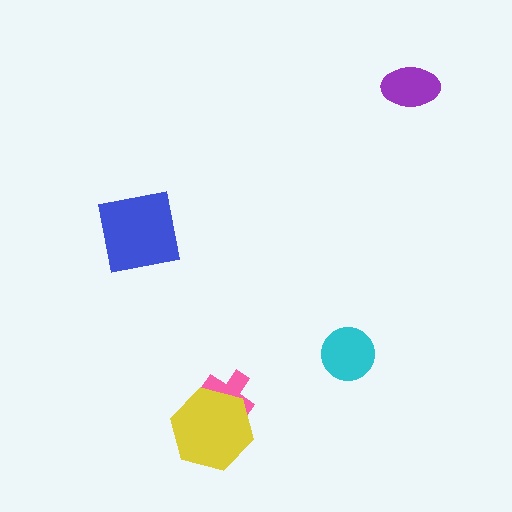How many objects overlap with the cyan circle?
0 objects overlap with the cyan circle.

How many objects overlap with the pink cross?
1 object overlaps with the pink cross.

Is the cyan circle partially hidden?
No, no other shape covers it.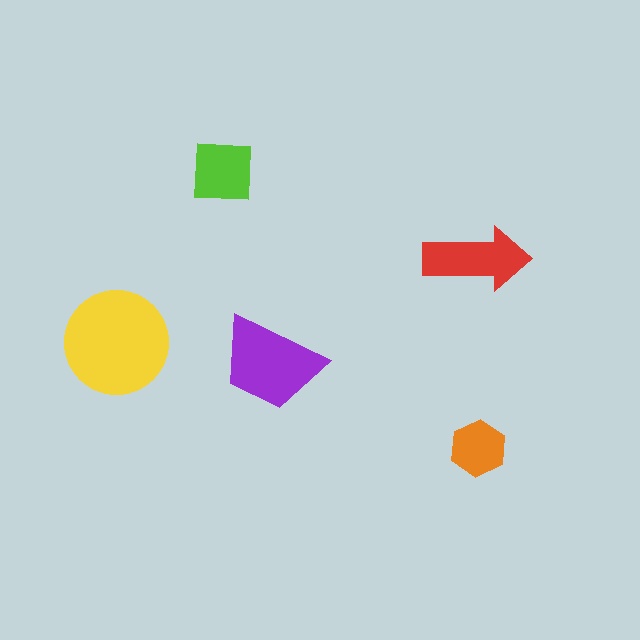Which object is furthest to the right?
The orange hexagon is rightmost.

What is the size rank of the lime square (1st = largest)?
4th.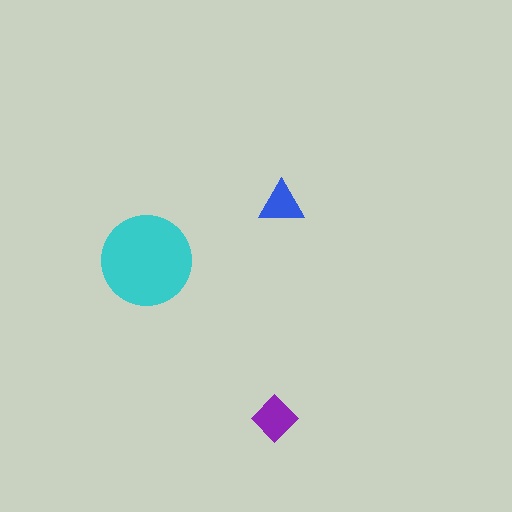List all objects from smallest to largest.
The blue triangle, the purple diamond, the cyan circle.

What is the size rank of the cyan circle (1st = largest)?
1st.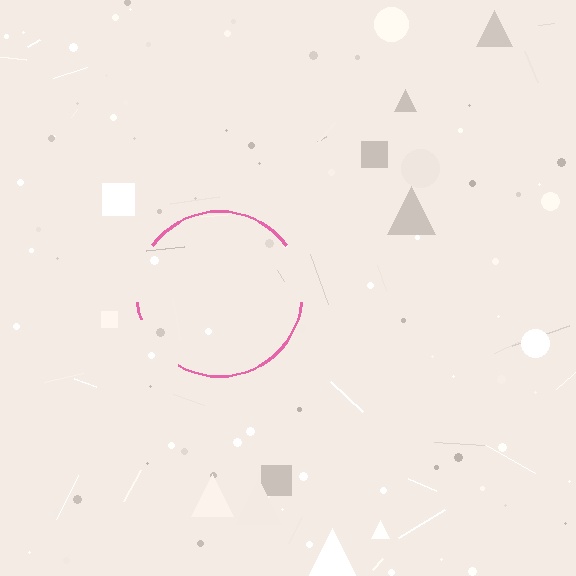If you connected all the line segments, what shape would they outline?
They would outline a circle.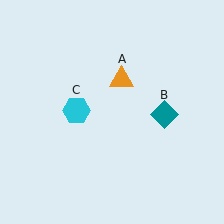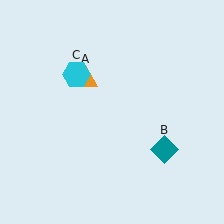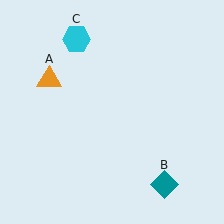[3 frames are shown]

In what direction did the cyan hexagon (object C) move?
The cyan hexagon (object C) moved up.